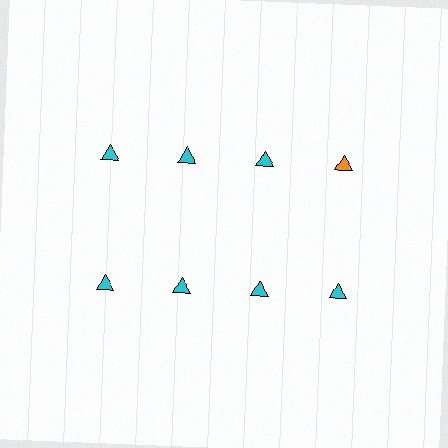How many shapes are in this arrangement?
There are 8 shapes arranged in a grid pattern.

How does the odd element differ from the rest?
It has a different color: orange instead of cyan.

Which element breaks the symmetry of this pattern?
The orange triangle in the top row, second from right column breaks the symmetry. All other shapes are cyan triangles.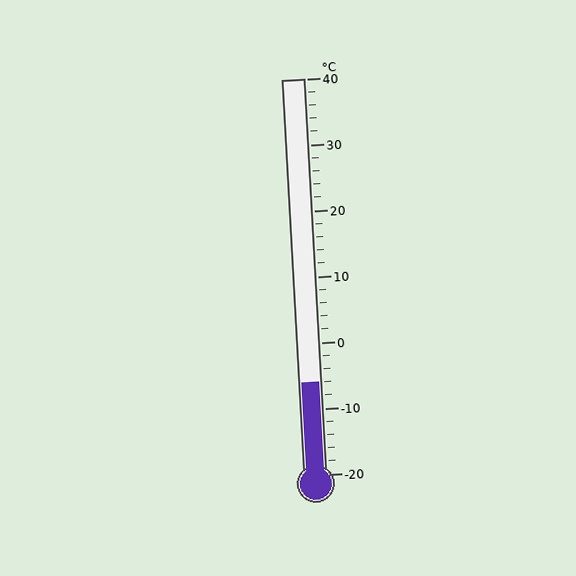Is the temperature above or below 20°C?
The temperature is below 20°C.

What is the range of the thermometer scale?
The thermometer scale ranges from -20°C to 40°C.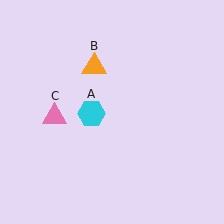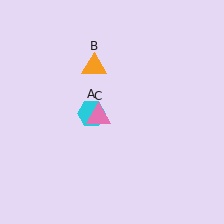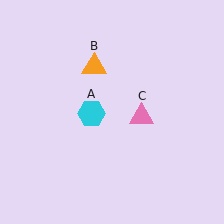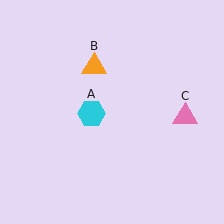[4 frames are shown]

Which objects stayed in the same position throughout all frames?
Cyan hexagon (object A) and orange triangle (object B) remained stationary.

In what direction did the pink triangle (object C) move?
The pink triangle (object C) moved right.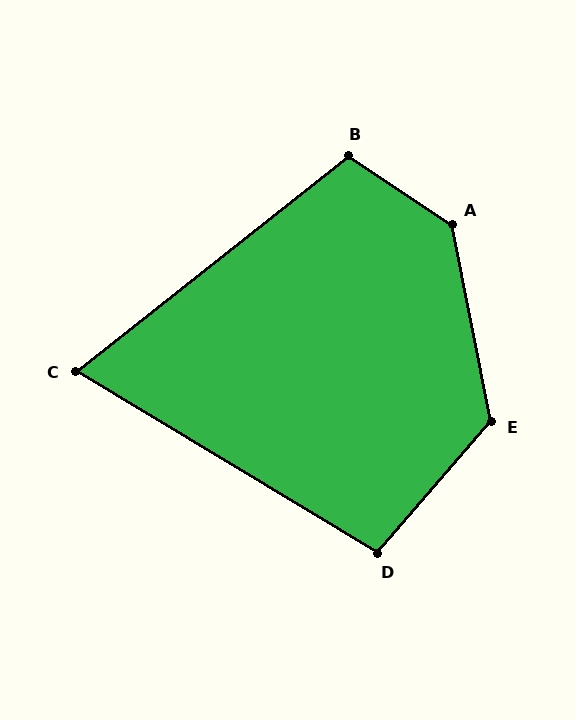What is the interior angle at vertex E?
Approximately 128 degrees (obtuse).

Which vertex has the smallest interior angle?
C, at approximately 69 degrees.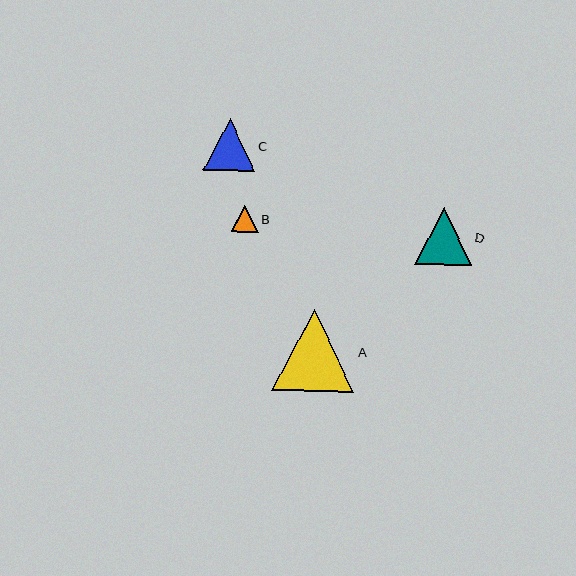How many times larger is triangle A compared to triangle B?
Triangle A is approximately 3.1 times the size of triangle B.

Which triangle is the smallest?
Triangle B is the smallest with a size of approximately 27 pixels.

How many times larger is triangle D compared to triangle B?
Triangle D is approximately 2.1 times the size of triangle B.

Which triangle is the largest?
Triangle A is the largest with a size of approximately 83 pixels.